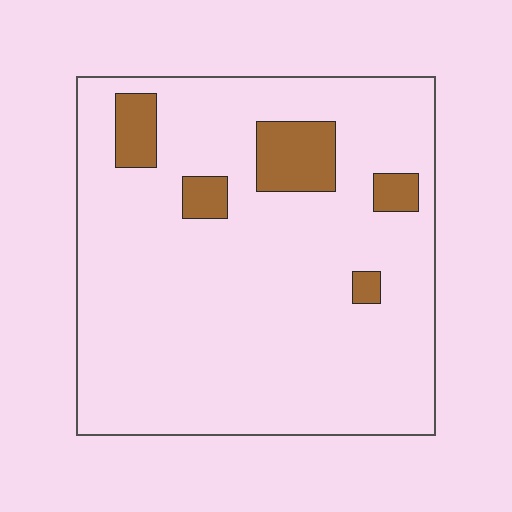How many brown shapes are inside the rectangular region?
5.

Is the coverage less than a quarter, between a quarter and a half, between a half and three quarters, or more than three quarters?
Less than a quarter.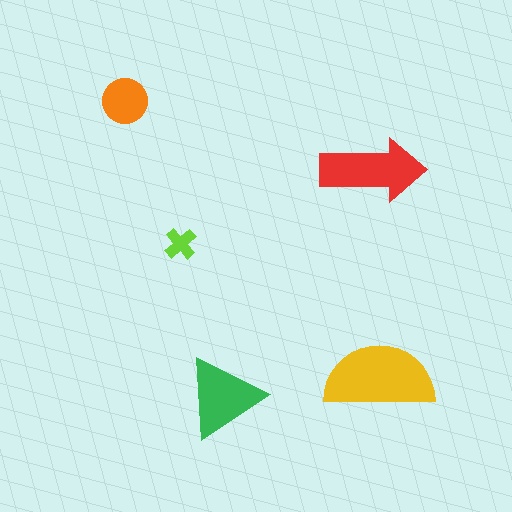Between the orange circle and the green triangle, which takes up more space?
The green triangle.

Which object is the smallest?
The lime cross.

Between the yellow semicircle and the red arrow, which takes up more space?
The yellow semicircle.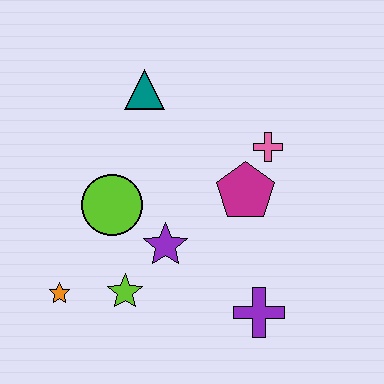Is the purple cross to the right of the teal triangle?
Yes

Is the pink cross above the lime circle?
Yes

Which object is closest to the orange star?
The lime star is closest to the orange star.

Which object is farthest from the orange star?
The pink cross is farthest from the orange star.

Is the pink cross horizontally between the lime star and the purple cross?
No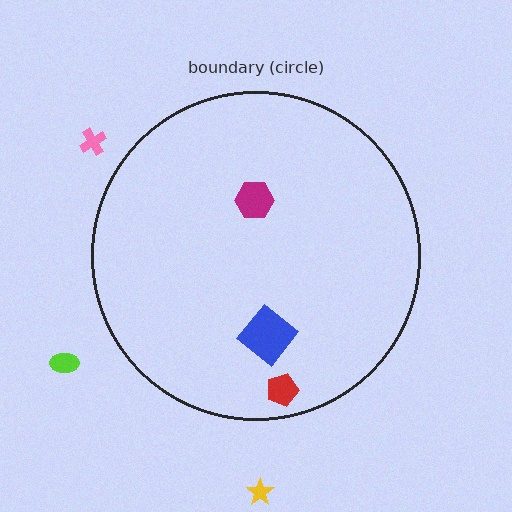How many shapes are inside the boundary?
3 inside, 3 outside.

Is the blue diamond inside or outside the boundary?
Inside.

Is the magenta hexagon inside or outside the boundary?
Inside.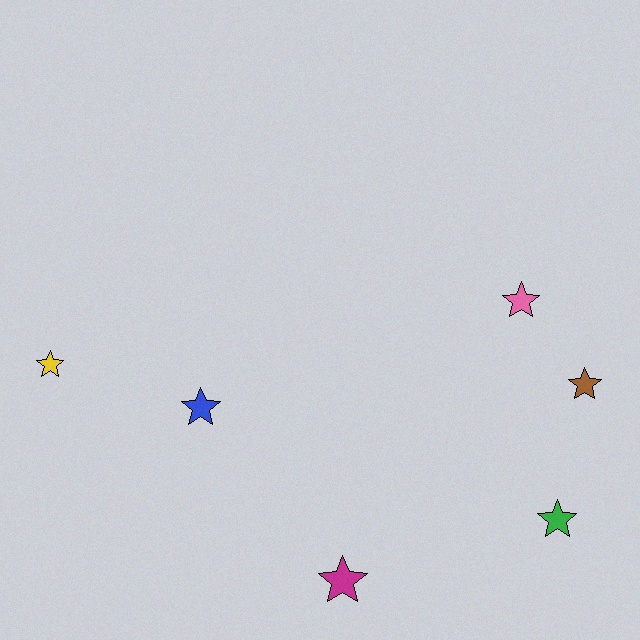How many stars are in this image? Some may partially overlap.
There are 6 stars.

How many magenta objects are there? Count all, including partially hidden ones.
There is 1 magenta object.